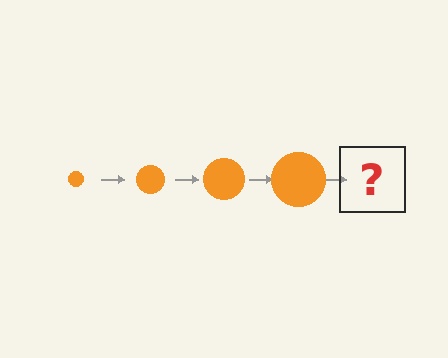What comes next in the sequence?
The next element should be an orange circle, larger than the previous one.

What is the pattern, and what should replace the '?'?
The pattern is that the circle gets progressively larger each step. The '?' should be an orange circle, larger than the previous one.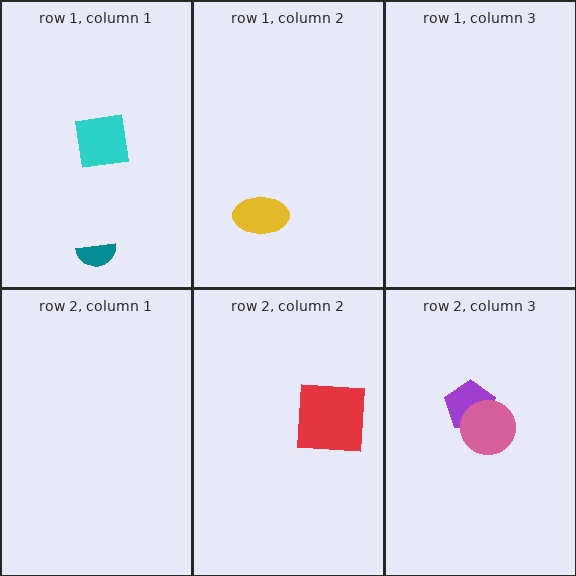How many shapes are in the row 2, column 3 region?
2.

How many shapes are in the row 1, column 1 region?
2.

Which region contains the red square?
The row 2, column 2 region.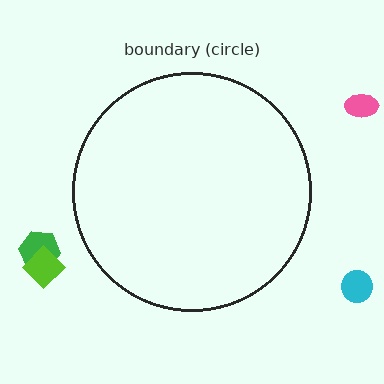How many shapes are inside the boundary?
0 inside, 4 outside.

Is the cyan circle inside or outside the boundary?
Outside.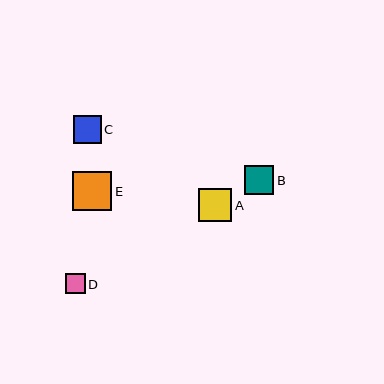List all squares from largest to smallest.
From largest to smallest: E, A, B, C, D.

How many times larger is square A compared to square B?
Square A is approximately 1.1 times the size of square B.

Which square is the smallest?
Square D is the smallest with a size of approximately 20 pixels.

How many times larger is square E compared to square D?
Square E is approximately 2.0 times the size of square D.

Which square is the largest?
Square E is the largest with a size of approximately 40 pixels.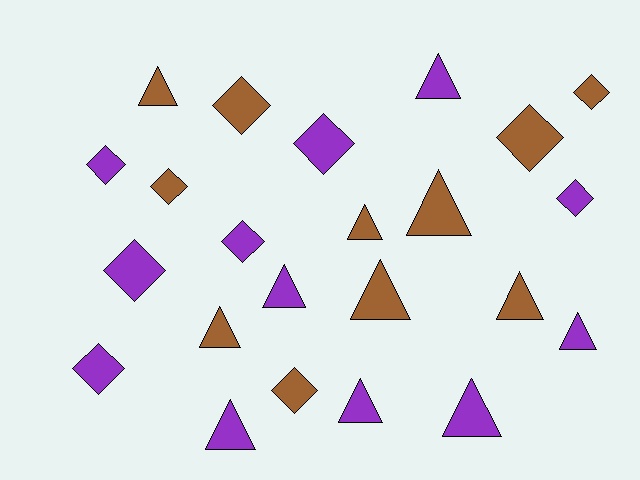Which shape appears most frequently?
Triangle, with 12 objects.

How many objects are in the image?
There are 23 objects.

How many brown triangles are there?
There are 6 brown triangles.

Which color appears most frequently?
Purple, with 12 objects.